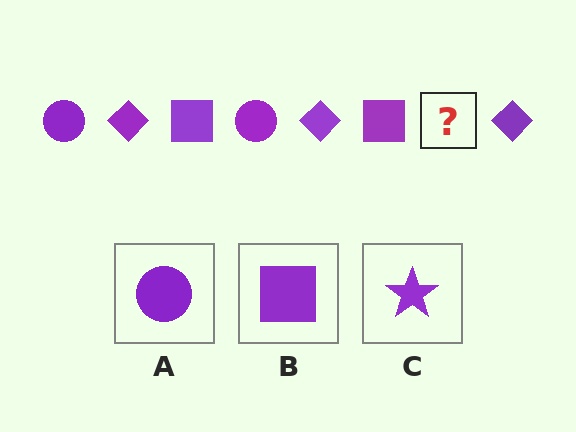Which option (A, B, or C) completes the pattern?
A.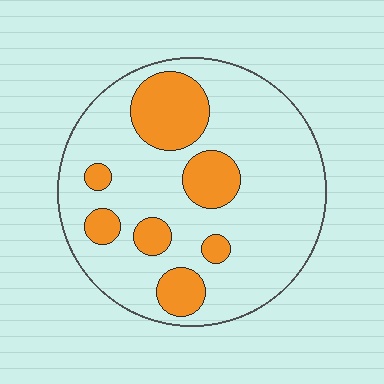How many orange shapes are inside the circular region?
7.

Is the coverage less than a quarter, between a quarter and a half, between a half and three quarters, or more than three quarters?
Less than a quarter.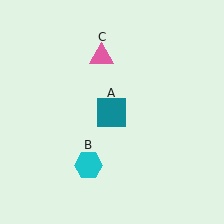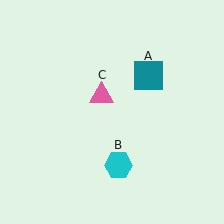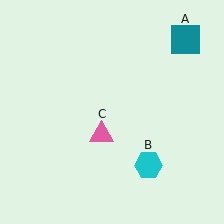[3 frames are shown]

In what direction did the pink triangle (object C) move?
The pink triangle (object C) moved down.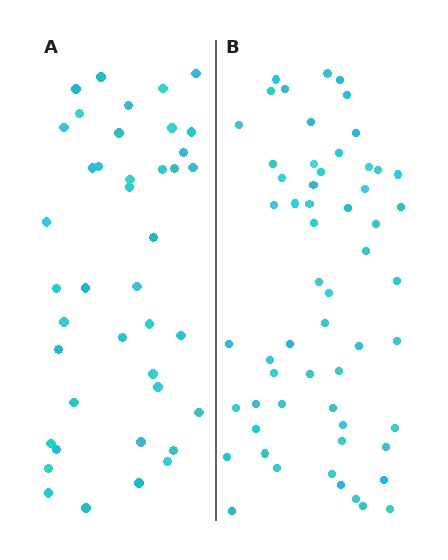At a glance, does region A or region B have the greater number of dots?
Region B (the right region) has more dots.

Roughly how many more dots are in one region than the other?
Region B has approximately 15 more dots than region A.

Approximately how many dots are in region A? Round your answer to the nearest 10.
About 40 dots. (The exact count is 41, which rounds to 40.)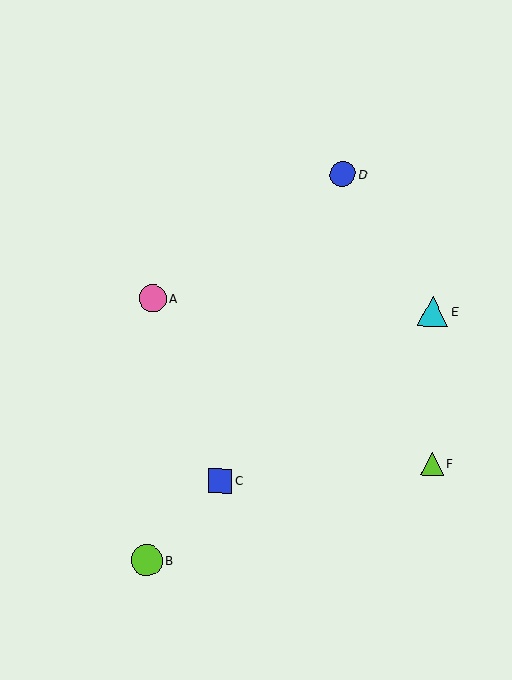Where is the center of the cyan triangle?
The center of the cyan triangle is at (433, 312).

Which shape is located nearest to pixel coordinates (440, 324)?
The cyan triangle (labeled E) at (433, 312) is nearest to that location.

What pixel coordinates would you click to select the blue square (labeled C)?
Click at (220, 481) to select the blue square C.